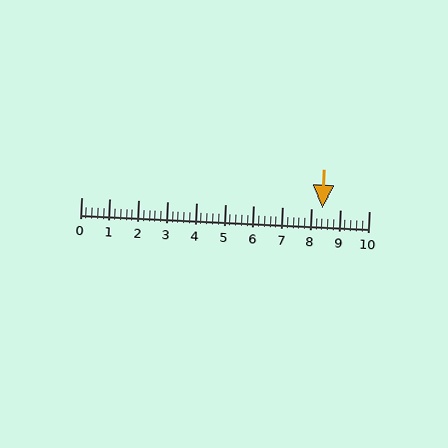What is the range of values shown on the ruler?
The ruler shows values from 0 to 10.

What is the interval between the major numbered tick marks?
The major tick marks are spaced 1 units apart.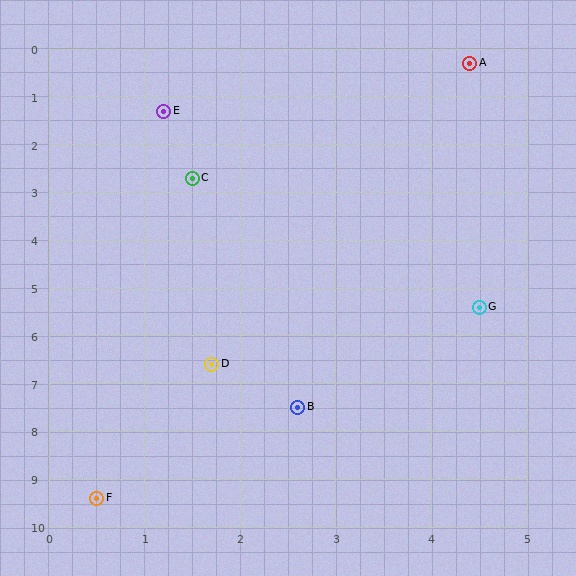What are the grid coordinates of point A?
Point A is at approximately (4.4, 0.3).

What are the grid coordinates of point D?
Point D is at approximately (1.7, 6.6).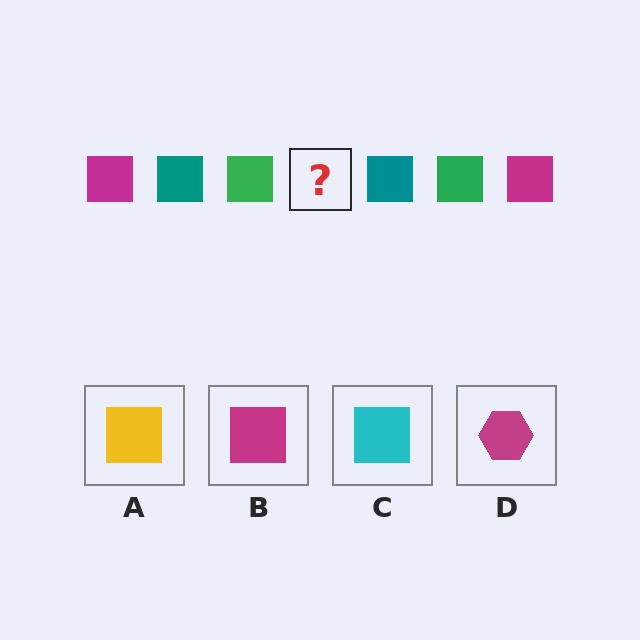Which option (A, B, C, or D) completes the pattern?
B.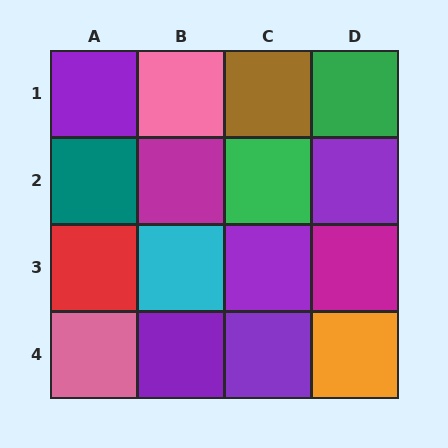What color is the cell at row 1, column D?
Green.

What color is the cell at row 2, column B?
Magenta.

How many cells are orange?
1 cell is orange.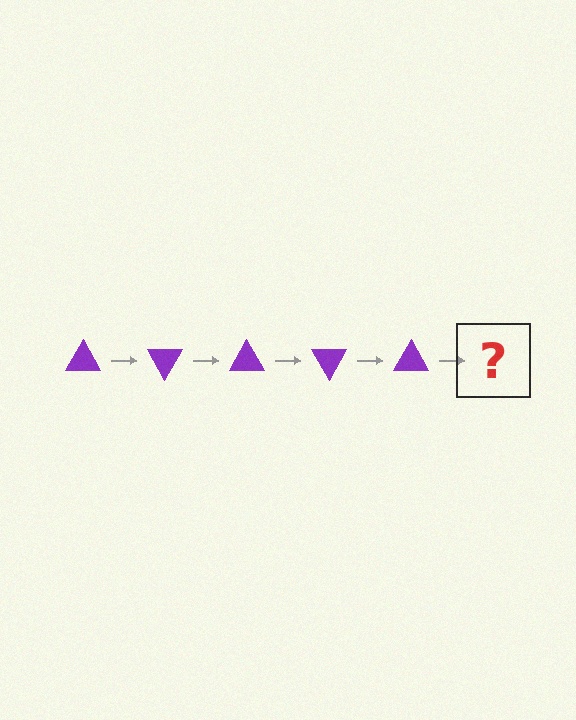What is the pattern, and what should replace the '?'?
The pattern is that the triangle rotates 60 degrees each step. The '?' should be a purple triangle rotated 300 degrees.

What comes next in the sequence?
The next element should be a purple triangle rotated 300 degrees.